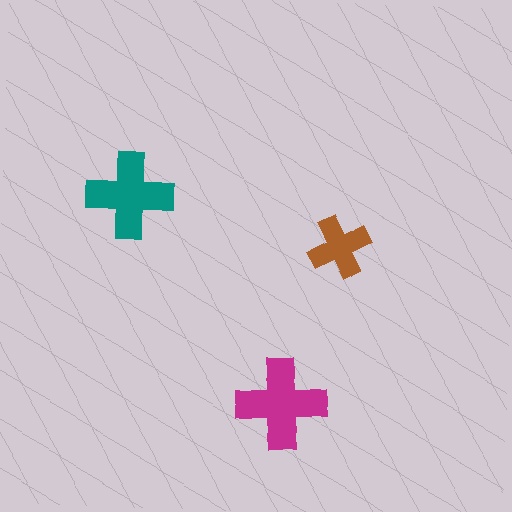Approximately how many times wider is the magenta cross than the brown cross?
About 1.5 times wider.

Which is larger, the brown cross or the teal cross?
The teal one.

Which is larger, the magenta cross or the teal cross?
The magenta one.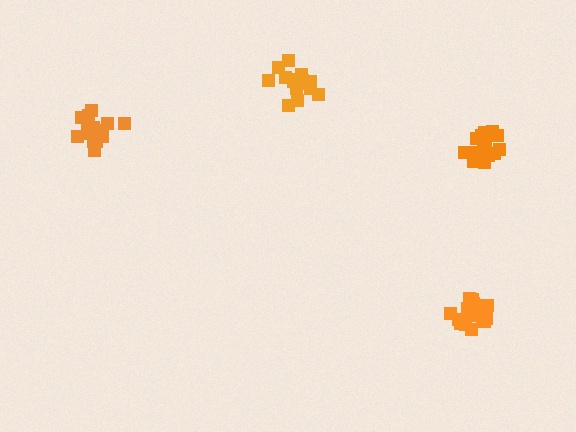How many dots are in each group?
Group 1: 18 dots, Group 2: 20 dots, Group 3: 16 dots, Group 4: 16 dots (70 total).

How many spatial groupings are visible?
There are 4 spatial groupings.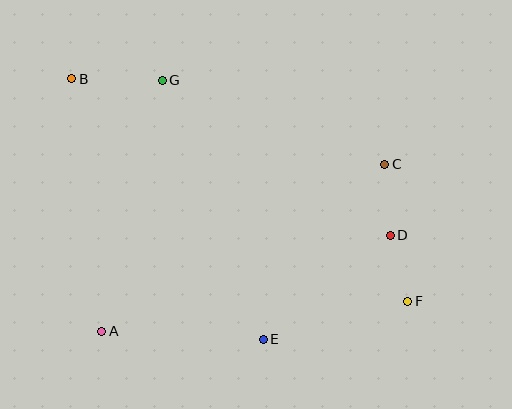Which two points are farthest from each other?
Points B and F are farthest from each other.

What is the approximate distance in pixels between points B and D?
The distance between B and D is approximately 355 pixels.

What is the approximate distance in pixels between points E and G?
The distance between E and G is approximately 278 pixels.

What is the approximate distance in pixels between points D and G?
The distance between D and G is approximately 276 pixels.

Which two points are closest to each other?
Points D and F are closest to each other.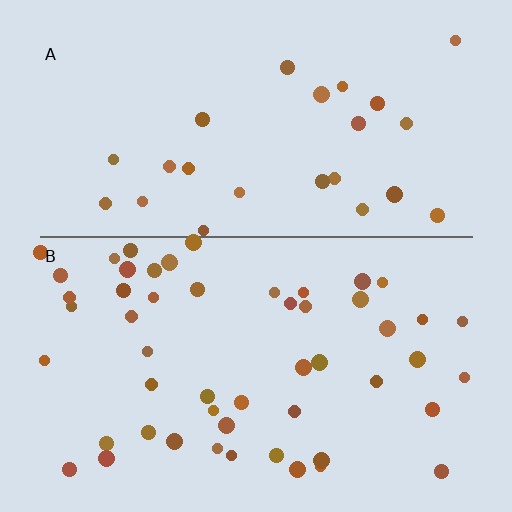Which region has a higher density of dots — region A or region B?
B (the bottom).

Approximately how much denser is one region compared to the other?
Approximately 2.1× — region B over region A.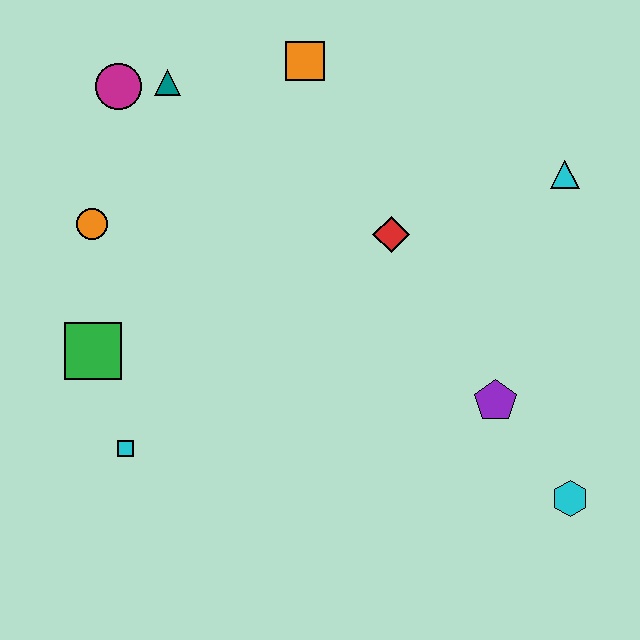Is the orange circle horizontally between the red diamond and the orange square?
No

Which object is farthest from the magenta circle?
The cyan hexagon is farthest from the magenta circle.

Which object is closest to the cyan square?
The green square is closest to the cyan square.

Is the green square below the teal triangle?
Yes